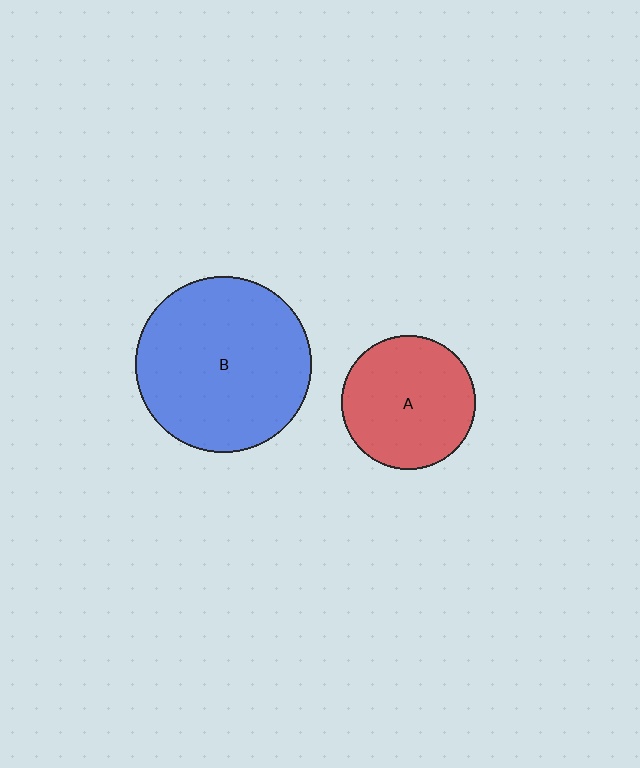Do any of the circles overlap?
No, none of the circles overlap.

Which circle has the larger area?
Circle B (blue).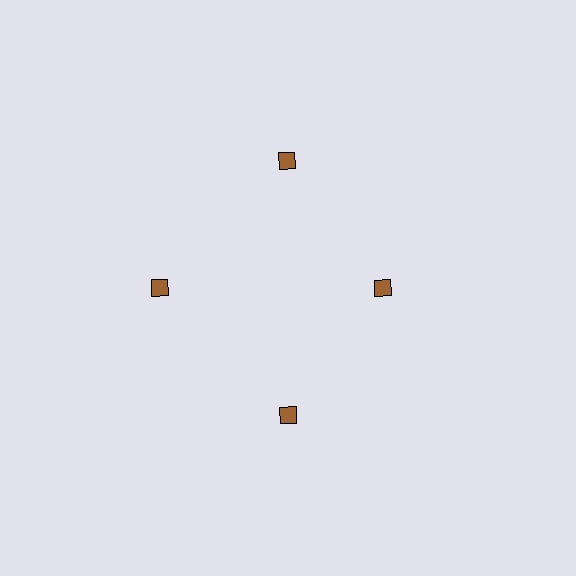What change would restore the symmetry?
The symmetry would be restored by moving it outward, back onto the ring so that all 4 diamonds sit at equal angles and equal distance from the center.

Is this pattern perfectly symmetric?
No. The 4 brown diamonds are arranged in a ring, but one element near the 3 o'clock position is pulled inward toward the center, breaking the 4-fold rotational symmetry.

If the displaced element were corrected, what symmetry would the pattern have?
It would have 4-fold rotational symmetry — the pattern would map onto itself every 90 degrees.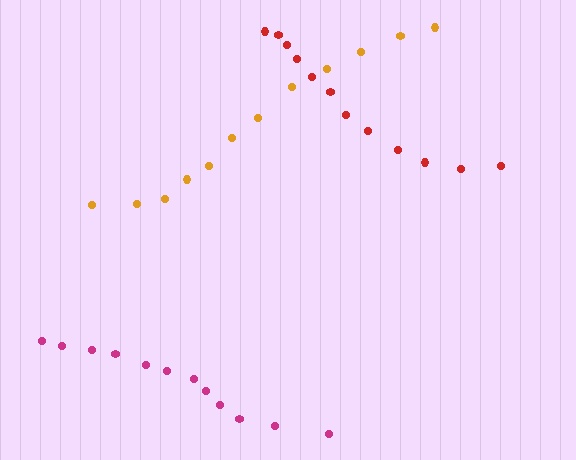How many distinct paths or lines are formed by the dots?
There are 3 distinct paths.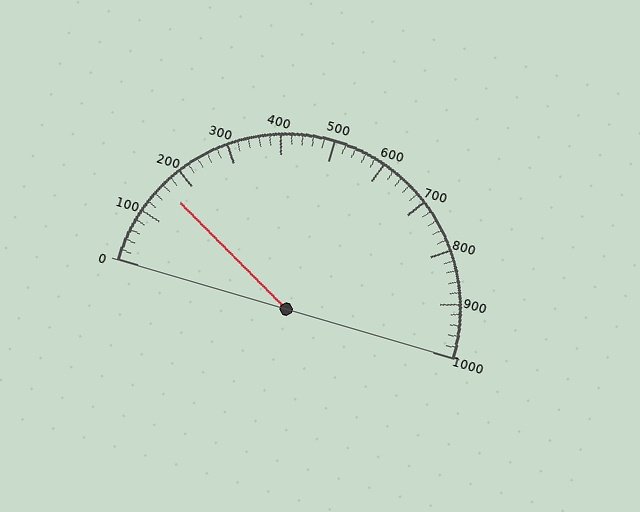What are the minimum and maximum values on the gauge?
The gauge ranges from 0 to 1000.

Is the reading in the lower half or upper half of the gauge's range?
The reading is in the lower half of the range (0 to 1000).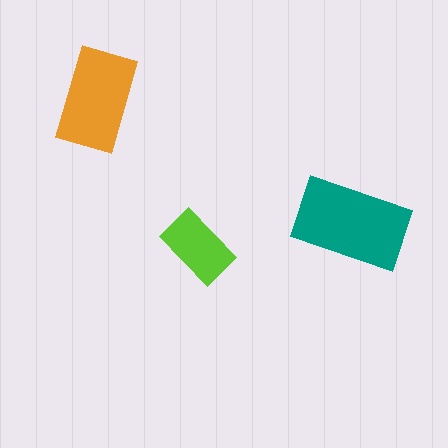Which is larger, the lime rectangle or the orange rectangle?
The orange one.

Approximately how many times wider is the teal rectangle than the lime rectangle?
About 1.5 times wider.